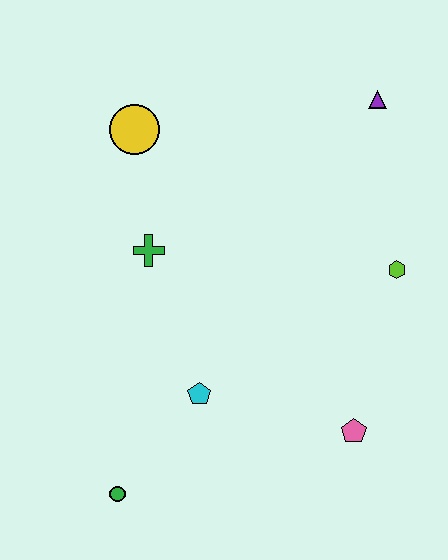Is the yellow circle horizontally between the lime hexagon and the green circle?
Yes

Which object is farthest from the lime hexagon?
The green circle is farthest from the lime hexagon.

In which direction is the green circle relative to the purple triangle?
The green circle is below the purple triangle.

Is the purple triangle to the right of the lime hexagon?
No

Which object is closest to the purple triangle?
The lime hexagon is closest to the purple triangle.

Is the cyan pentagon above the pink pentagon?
Yes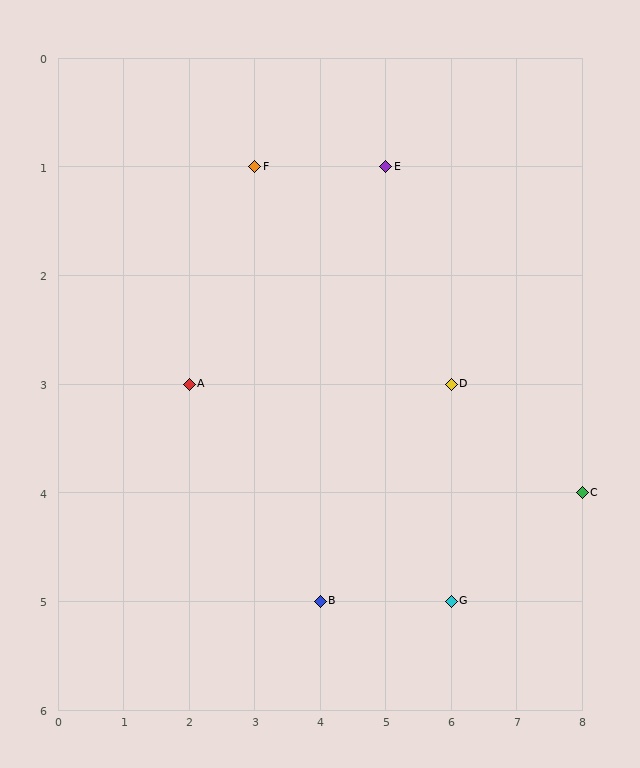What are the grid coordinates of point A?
Point A is at grid coordinates (2, 3).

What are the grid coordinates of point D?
Point D is at grid coordinates (6, 3).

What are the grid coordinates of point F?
Point F is at grid coordinates (3, 1).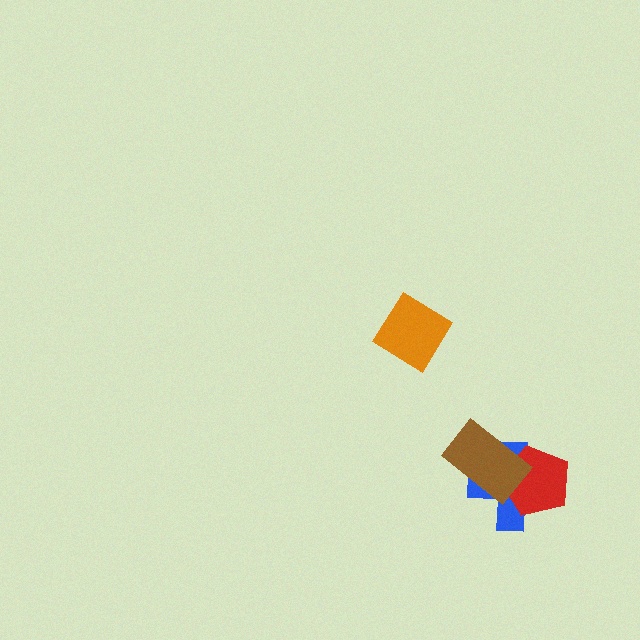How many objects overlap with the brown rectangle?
2 objects overlap with the brown rectangle.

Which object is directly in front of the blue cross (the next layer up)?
The red pentagon is directly in front of the blue cross.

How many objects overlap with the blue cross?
2 objects overlap with the blue cross.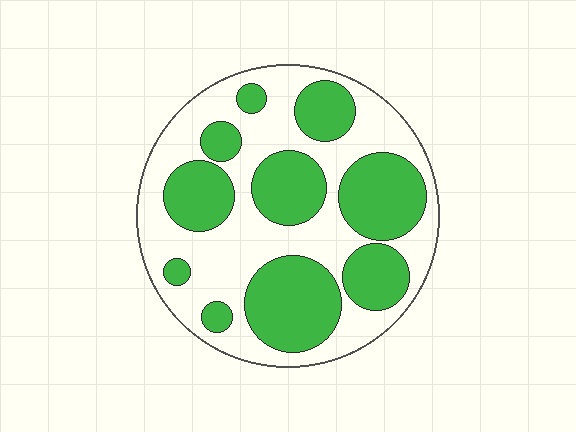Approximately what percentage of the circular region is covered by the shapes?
Approximately 45%.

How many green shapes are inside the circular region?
10.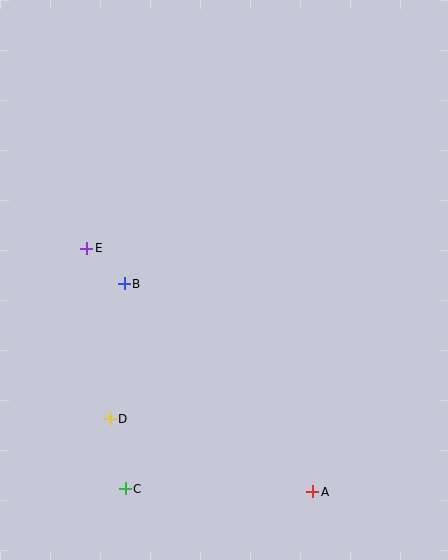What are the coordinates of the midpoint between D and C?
The midpoint between D and C is at (118, 454).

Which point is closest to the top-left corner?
Point E is closest to the top-left corner.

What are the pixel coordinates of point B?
Point B is at (124, 284).